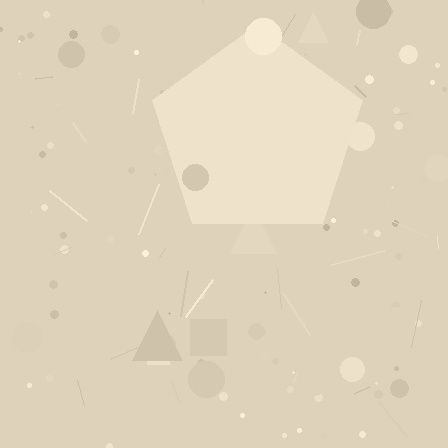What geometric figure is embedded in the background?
A pentagon is embedded in the background.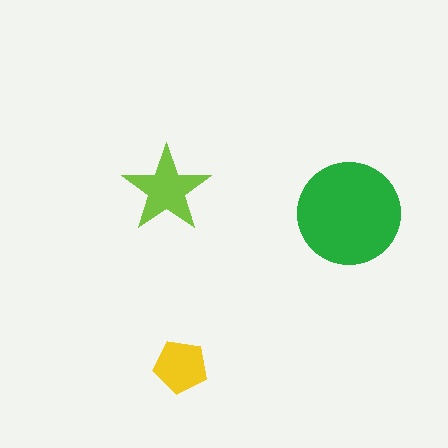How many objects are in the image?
There are 3 objects in the image.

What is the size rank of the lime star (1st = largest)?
2nd.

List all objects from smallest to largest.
The yellow pentagon, the lime star, the green circle.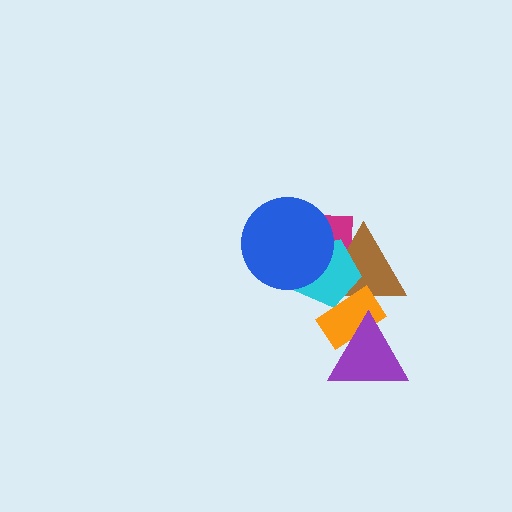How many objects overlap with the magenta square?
3 objects overlap with the magenta square.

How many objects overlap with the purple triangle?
1 object overlaps with the purple triangle.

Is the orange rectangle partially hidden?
Yes, it is partially covered by another shape.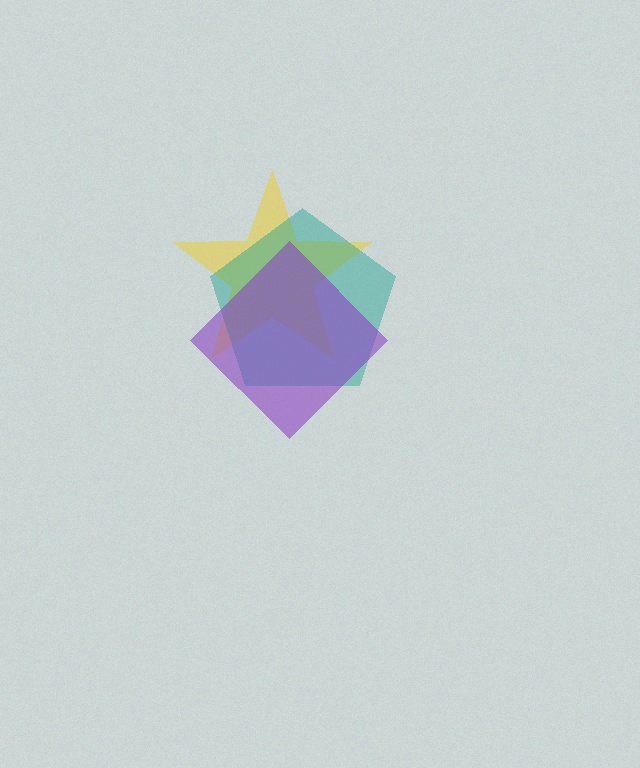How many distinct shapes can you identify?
There are 3 distinct shapes: a yellow star, a teal pentagon, a purple diamond.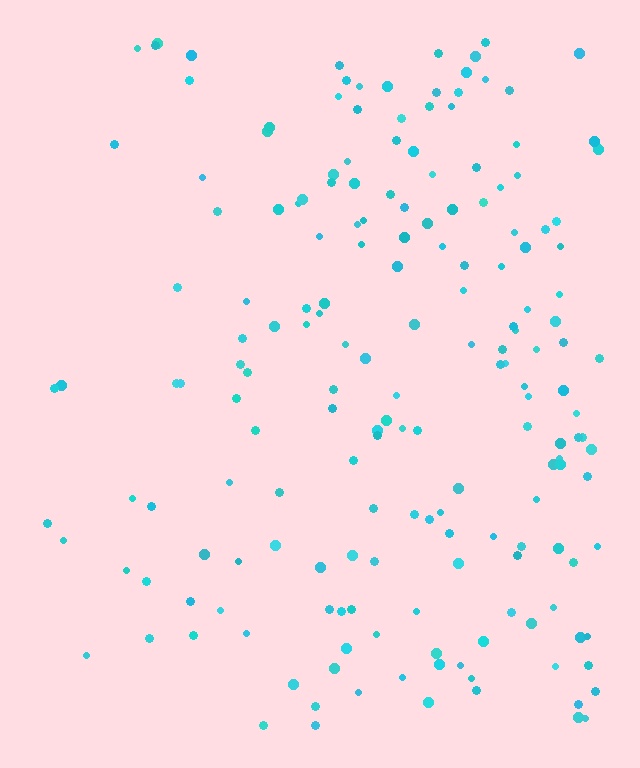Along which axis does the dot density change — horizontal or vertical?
Horizontal.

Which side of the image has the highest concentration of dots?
The right.